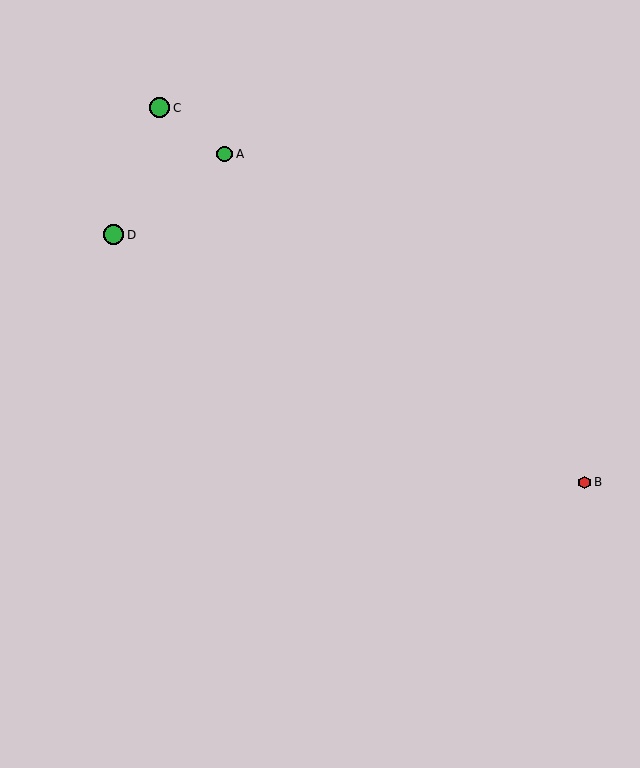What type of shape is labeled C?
Shape C is a green circle.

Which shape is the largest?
The green circle (labeled C) is the largest.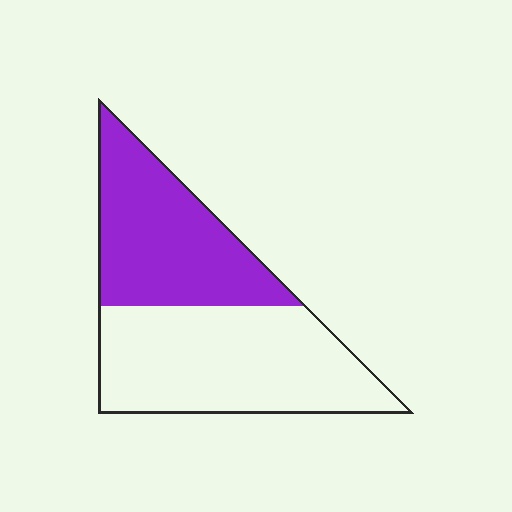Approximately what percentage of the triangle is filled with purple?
Approximately 45%.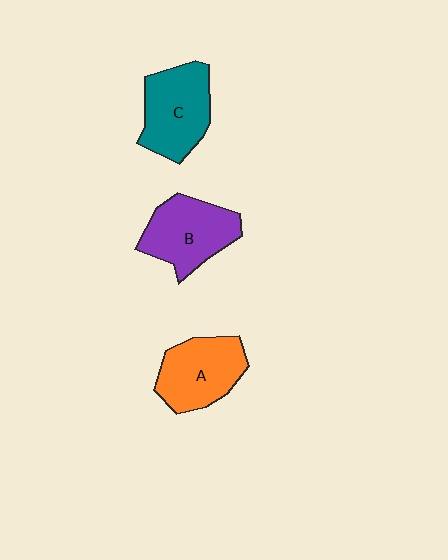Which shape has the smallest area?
Shape A (orange).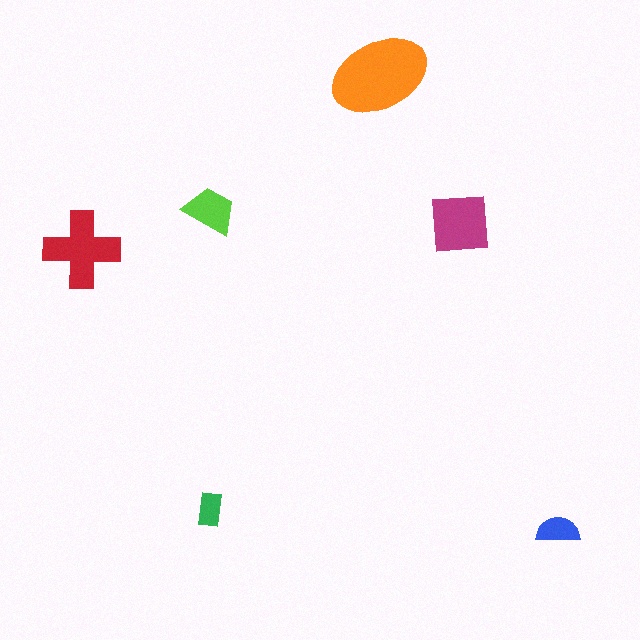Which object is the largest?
The orange ellipse.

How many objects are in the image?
There are 6 objects in the image.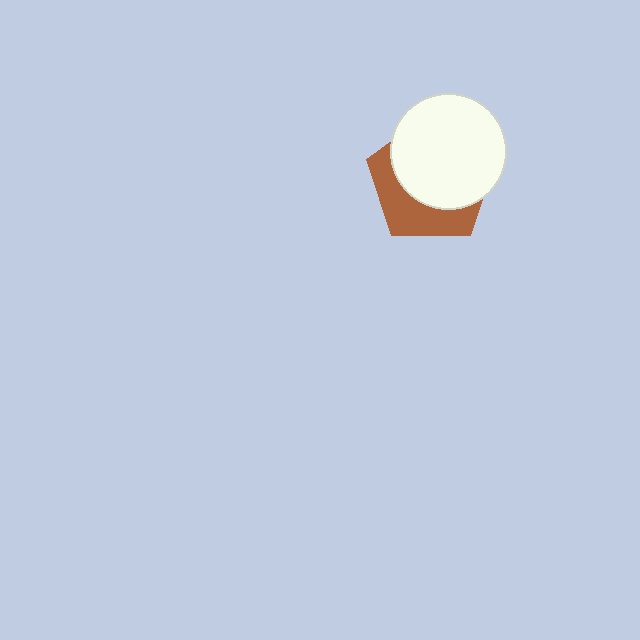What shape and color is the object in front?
The object in front is a white circle.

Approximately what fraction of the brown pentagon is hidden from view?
Roughly 63% of the brown pentagon is hidden behind the white circle.